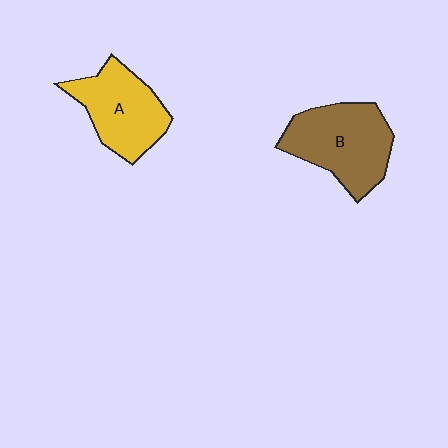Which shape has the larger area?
Shape B (brown).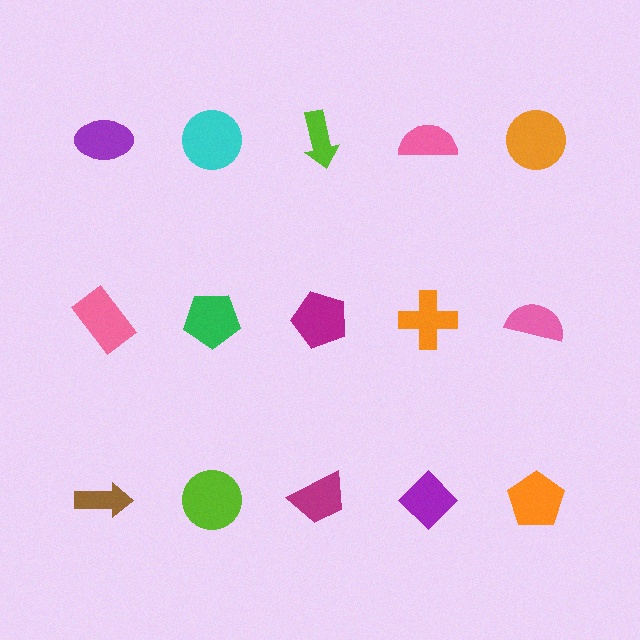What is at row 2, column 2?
A green pentagon.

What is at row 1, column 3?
A lime arrow.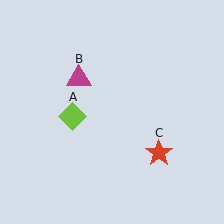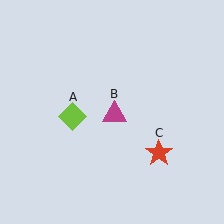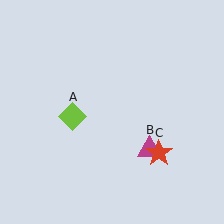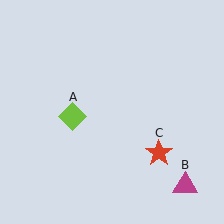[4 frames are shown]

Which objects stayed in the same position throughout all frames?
Lime diamond (object A) and red star (object C) remained stationary.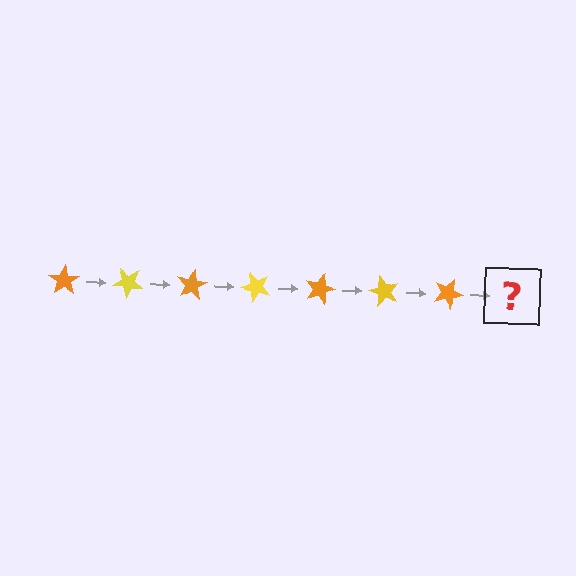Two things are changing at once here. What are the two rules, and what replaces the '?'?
The two rules are that it rotates 40 degrees each step and the color cycles through orange and yellow. The '?' should be a yellow star, rotated 280 degrees from the start.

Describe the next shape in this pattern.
It should be a yellow star, rotated 280 degrees from the start.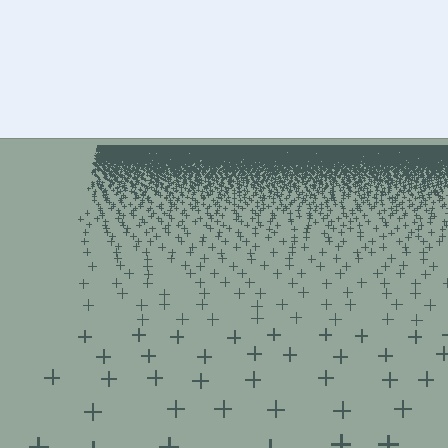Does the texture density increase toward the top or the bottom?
Density increases toward the top.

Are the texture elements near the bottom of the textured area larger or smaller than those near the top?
Larger. Near the bottom, elements are closer to the viewer and appear at a bigger on-screen size.